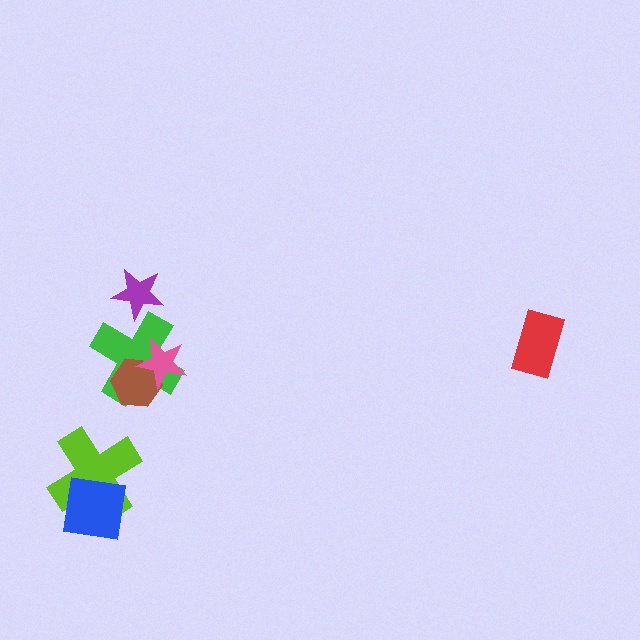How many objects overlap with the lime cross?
1 object overlaps with the lime cross.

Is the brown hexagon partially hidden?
Yes, it is partially covered by another shape.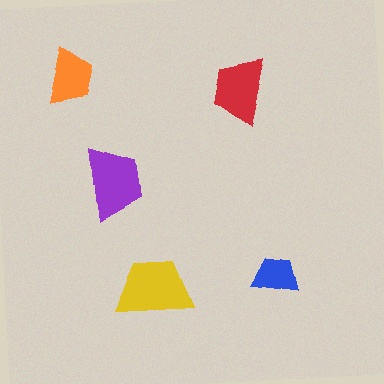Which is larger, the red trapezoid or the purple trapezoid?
The purple one.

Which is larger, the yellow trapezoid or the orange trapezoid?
The yellow one.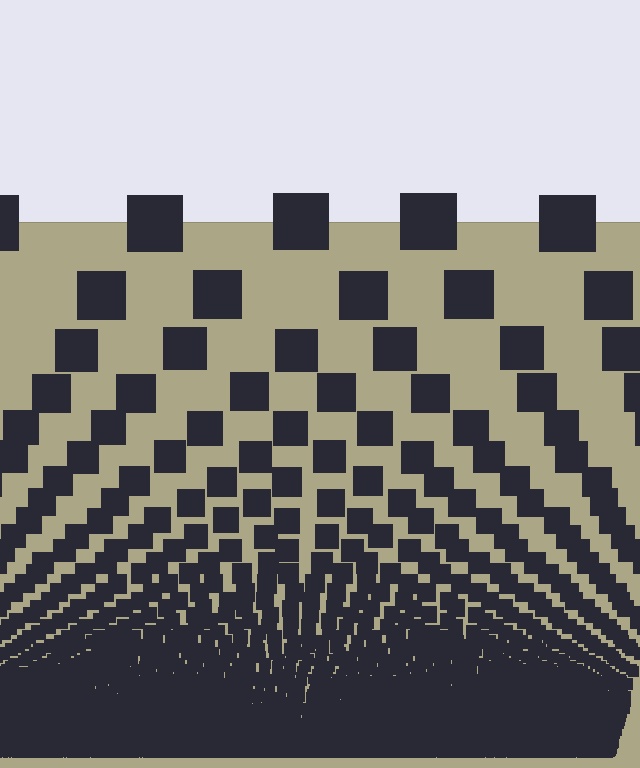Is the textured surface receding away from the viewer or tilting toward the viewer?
The surface appears to tilt toward the viewer. Texture elements get larger and sparser toward the top.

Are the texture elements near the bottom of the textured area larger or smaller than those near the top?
Smaller. The gradient is inverted — elements near the bottom are smaller and denser.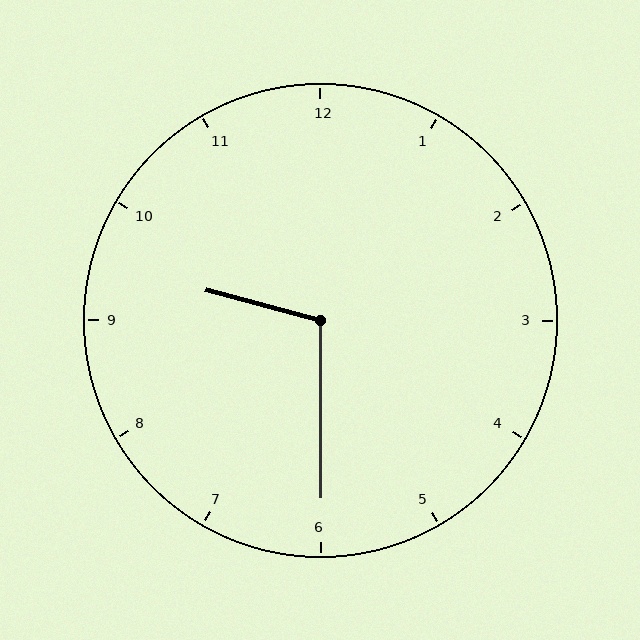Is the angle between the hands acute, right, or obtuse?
It is obtuse.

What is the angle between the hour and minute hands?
Approximately 105 degrees.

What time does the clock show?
9:30.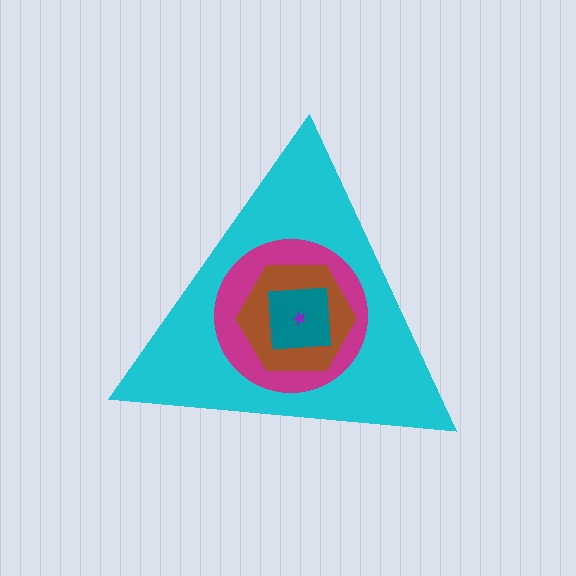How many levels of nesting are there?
5.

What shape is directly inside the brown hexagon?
The teal square.